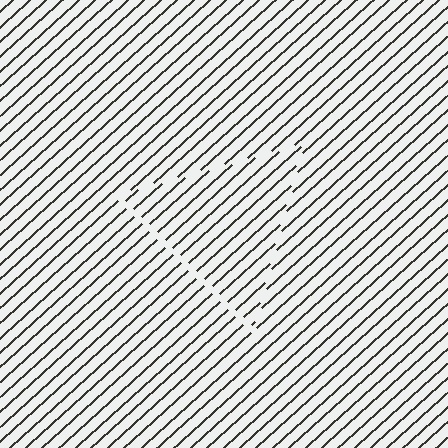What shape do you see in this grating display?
An illusory triangle. The interior of the shape contains the same grating, shifted by half a period — the contour is defined by the phase discontinuity where line-ends from the inner and outer gratings abut.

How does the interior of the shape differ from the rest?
The interior of the shape contains the same grating, shifted by half a period — the contour is defined by the phase discontinuity where line-ends from the inner and outer gratings abut.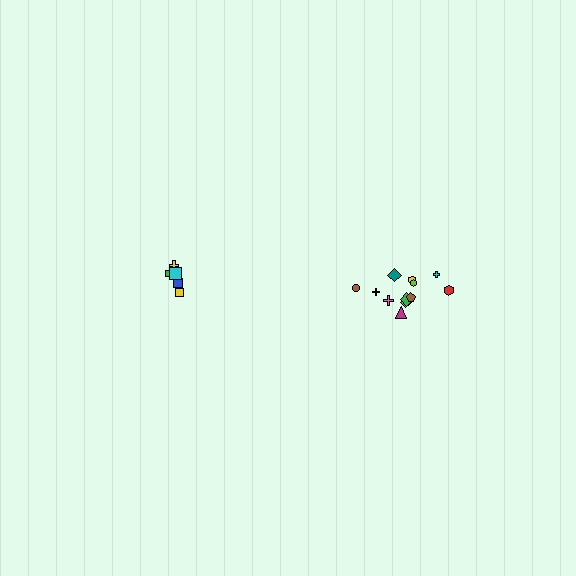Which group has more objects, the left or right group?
The right group.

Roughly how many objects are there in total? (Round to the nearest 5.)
Roughly 15 objects in total.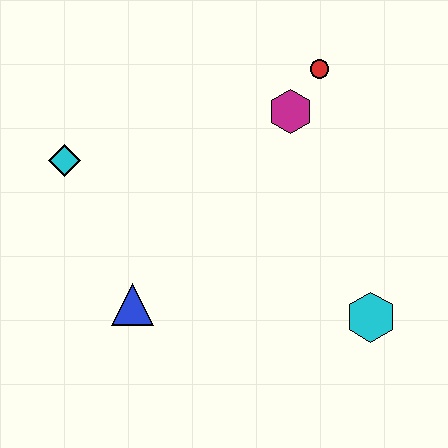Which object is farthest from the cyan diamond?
The cyan hexagon is farthest from the cyan diamond.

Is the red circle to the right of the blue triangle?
Yes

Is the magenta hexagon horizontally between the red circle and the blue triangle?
Yes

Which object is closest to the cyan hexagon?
The magenta hexagon is closest to the cyan hexagon.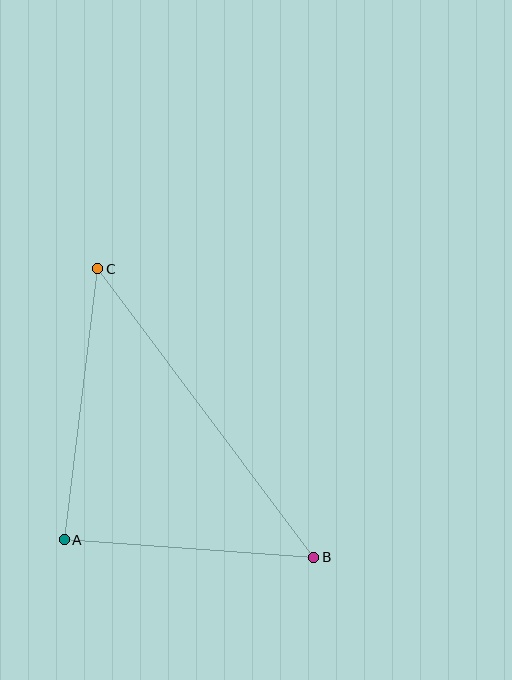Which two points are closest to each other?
Points A and B are closest to each other.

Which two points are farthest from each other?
Points B and C are farthest from each other.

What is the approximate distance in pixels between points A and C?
The distance between A and C is approximately 273 pixels.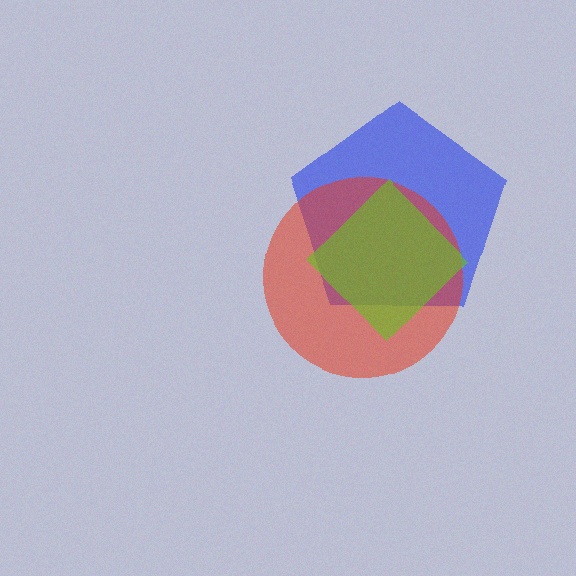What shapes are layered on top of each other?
The layered shapes are: a blue pentagon, a red circle, a lime diamond.